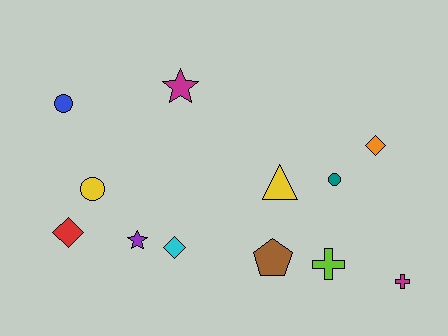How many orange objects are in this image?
There is 1 orange object.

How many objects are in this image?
There are 12 objects.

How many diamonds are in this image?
There are 3 diamonds.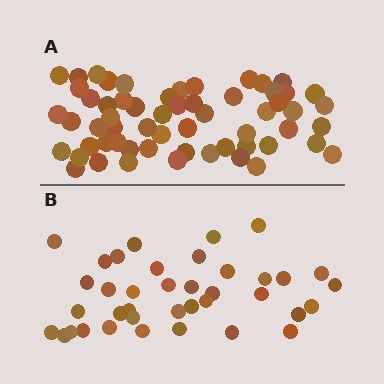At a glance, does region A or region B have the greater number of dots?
Region A (the top region) has more dots.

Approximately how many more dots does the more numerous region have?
Region A has approximately 20 more dots than region B.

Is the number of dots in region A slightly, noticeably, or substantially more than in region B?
Region A has substantially more. The ratio is roughly 1.6 to 1.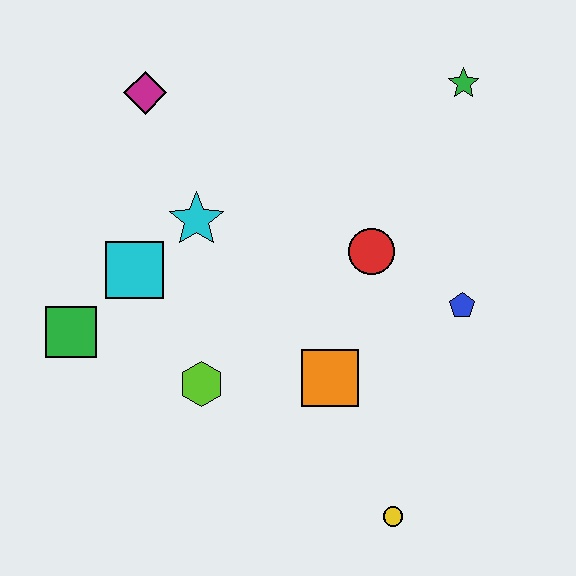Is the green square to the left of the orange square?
Yes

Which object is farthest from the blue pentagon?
The green square is farthest from the blue pentagon.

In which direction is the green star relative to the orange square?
The green star is above the orange square.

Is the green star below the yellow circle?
No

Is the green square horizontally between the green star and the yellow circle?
No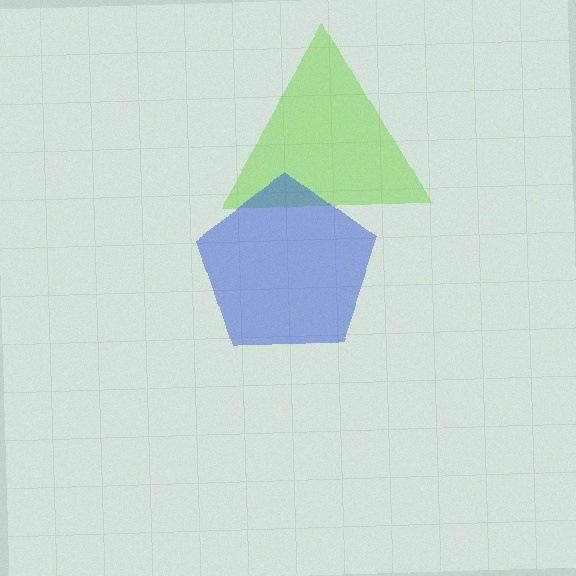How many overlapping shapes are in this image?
There are 2 overlapping shapes in the image.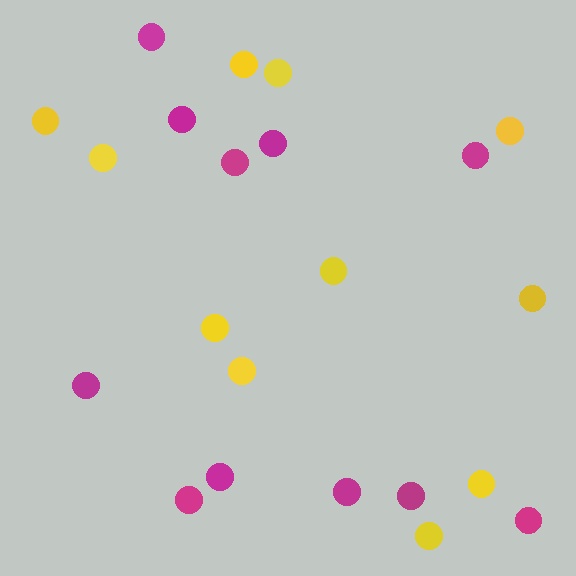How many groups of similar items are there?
There are 2 groups: one group of yellow circles (11) and one group of magenta circles (11).